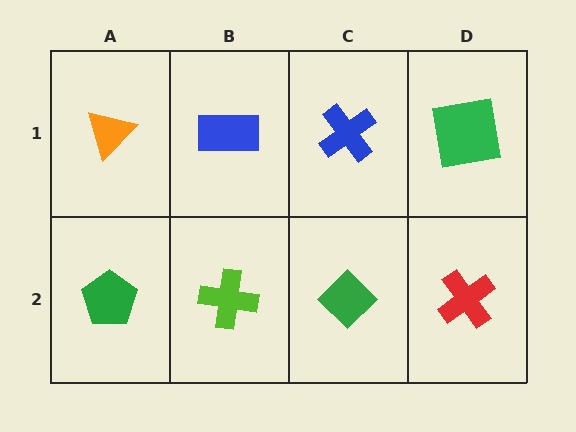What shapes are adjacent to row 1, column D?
A red cross (row 2, column D), a blue cross (row 1, column C).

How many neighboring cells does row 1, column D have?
2.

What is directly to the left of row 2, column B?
A green pentagon.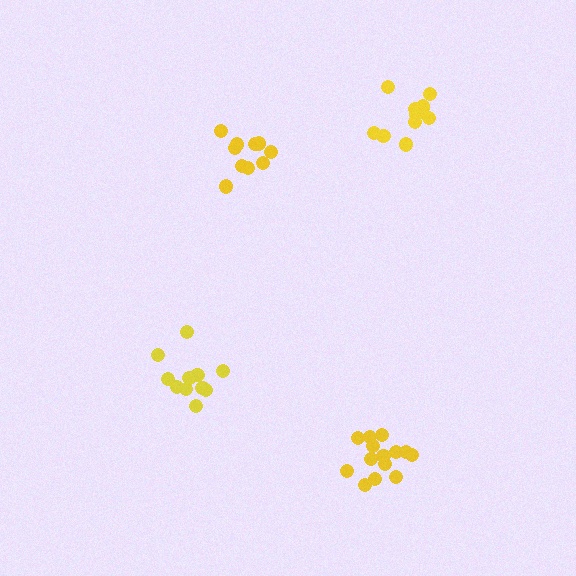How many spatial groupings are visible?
There are 4 spatial groupings.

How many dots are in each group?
Group 1: 10 dots, Group 2: 11 dots, Group 3: 11 dots, Group 4: 14 dots (46 total).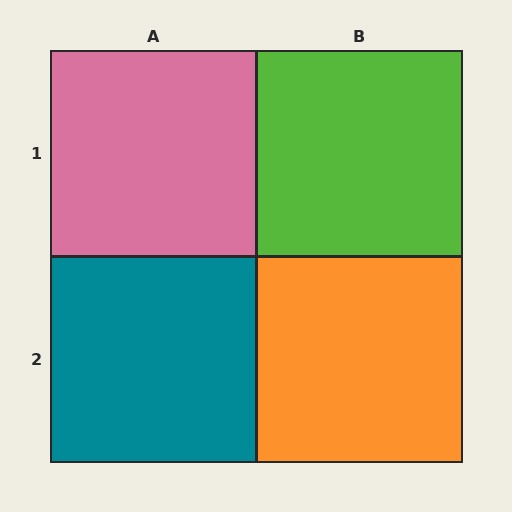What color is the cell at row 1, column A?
Pink.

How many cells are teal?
1 cell is teal.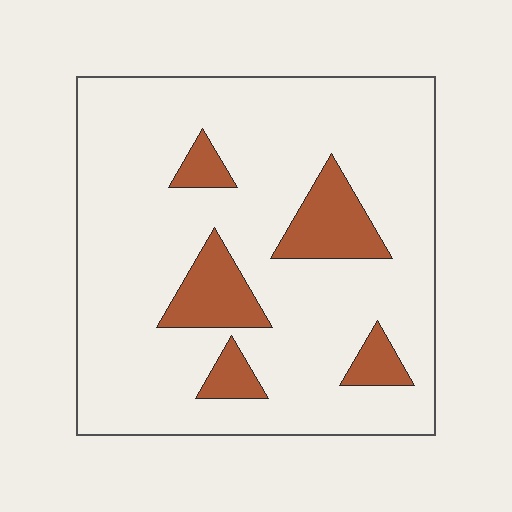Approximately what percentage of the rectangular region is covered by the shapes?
Approximately 15%.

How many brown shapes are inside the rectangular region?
5.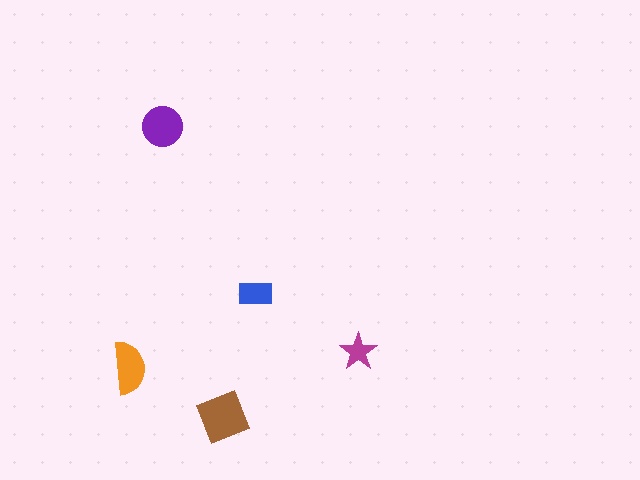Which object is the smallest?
The magenta star.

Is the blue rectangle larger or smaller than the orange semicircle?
Smaller.